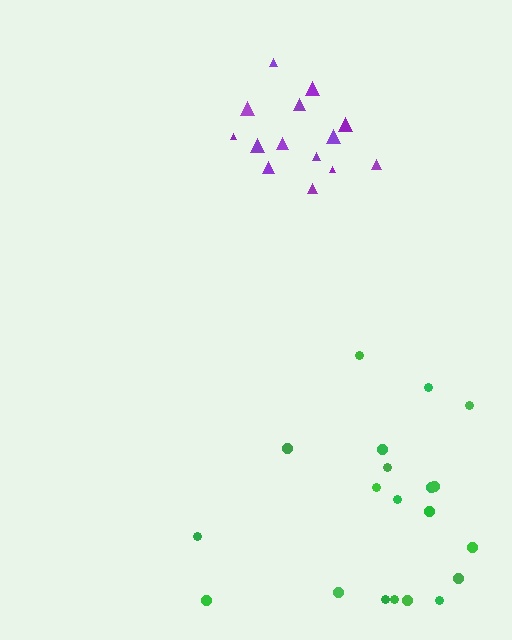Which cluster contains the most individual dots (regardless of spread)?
Green (20).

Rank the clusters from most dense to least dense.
purple, green.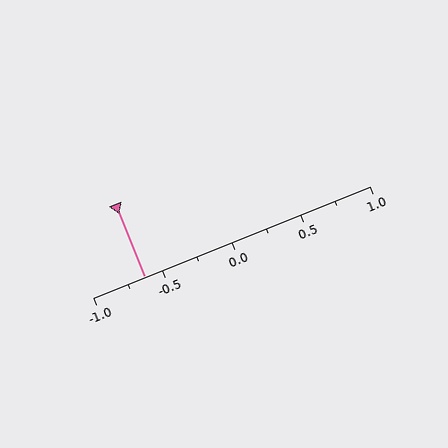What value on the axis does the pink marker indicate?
The marker indicates approximately -0.62.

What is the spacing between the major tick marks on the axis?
The major ticks are spaced 0.5 apart.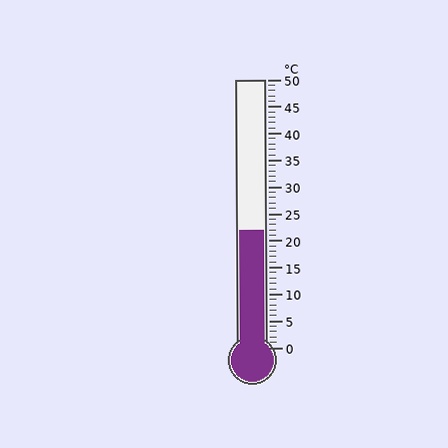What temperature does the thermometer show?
The thermometer shows approximately 22°C.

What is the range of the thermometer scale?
The thermometer scale ranges from 0°C to 50°C.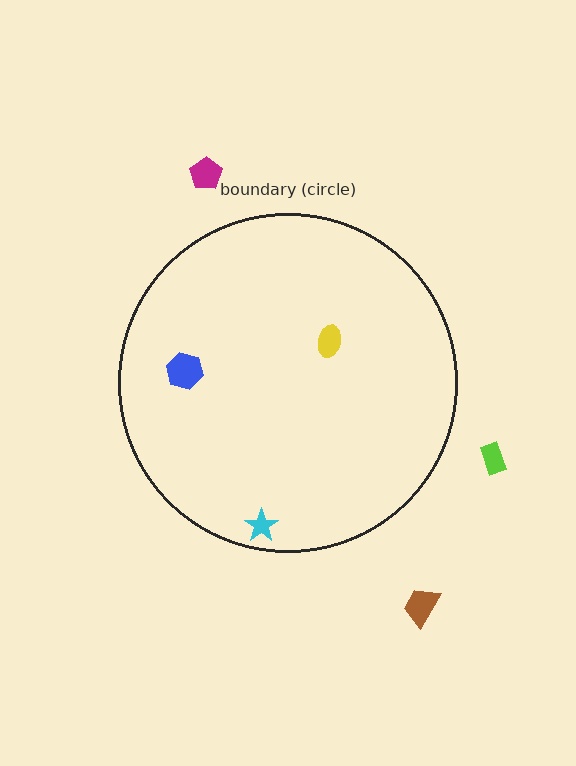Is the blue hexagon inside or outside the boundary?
Inside.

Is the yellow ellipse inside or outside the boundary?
Inside.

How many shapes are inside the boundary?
3 inside, 3 outside.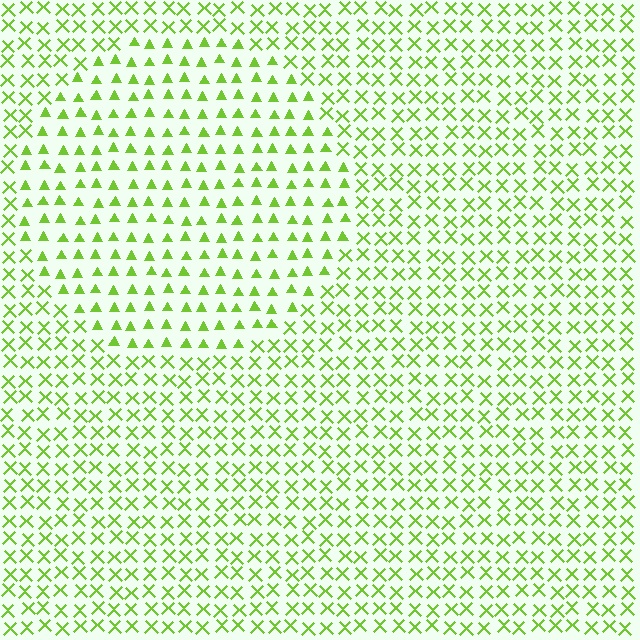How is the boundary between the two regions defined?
The boundary is defined by a change in element shape: triangles inside vs. X marks outside. All elements share the same color and spacing.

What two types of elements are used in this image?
The image uses triangles inside the circle region and X marks outside it.